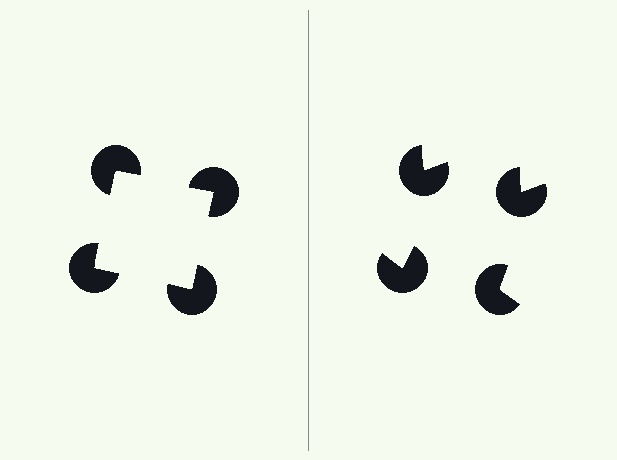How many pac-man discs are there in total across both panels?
8 — 4 on each side.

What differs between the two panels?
The pac-man discs are positioned identically on both sides; only the wedge orientations differ. On the left they align to a square; on the right they are misaligned.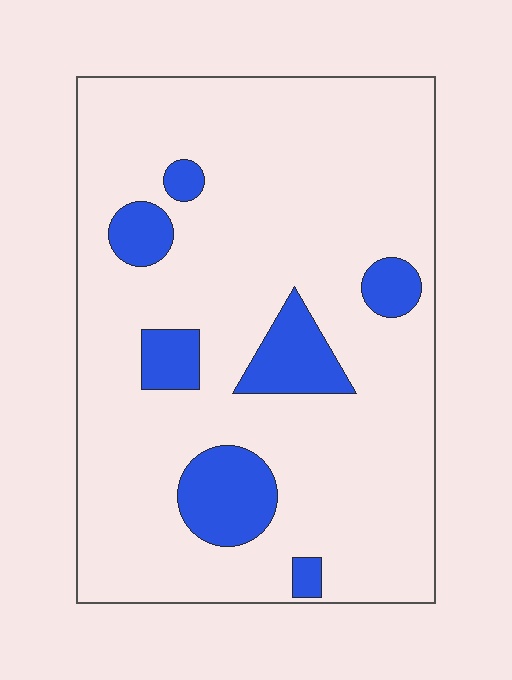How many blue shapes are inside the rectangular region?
7.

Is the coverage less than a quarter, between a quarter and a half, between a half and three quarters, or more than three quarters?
Less than a quarter.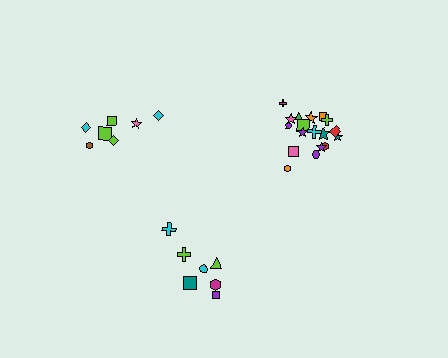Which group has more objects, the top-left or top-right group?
The top-right group.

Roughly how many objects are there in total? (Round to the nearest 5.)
Roughly 30 objects in total.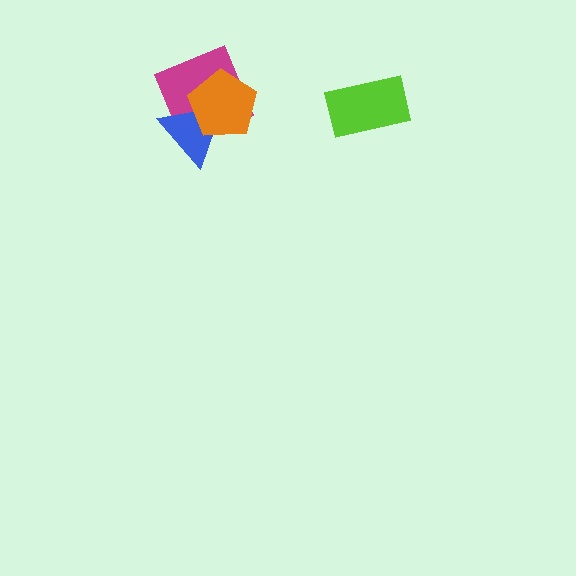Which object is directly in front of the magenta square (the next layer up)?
The blue triangle is directly in front of the magenta square.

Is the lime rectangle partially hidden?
No, no other shape covers it.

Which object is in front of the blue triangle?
The orange pentagon is in front of the blue triangle.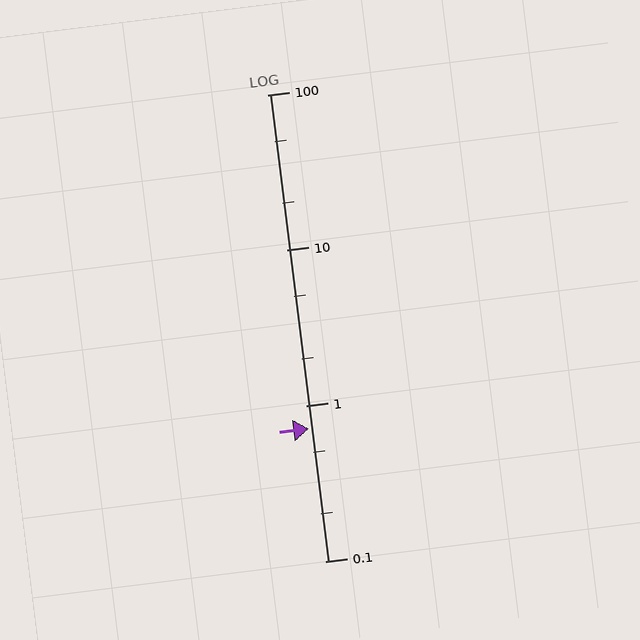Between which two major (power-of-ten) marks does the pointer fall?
The pointer is between 0.1 and 1.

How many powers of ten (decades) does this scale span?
The scale spans 3 decades, from 0.1 to 100.